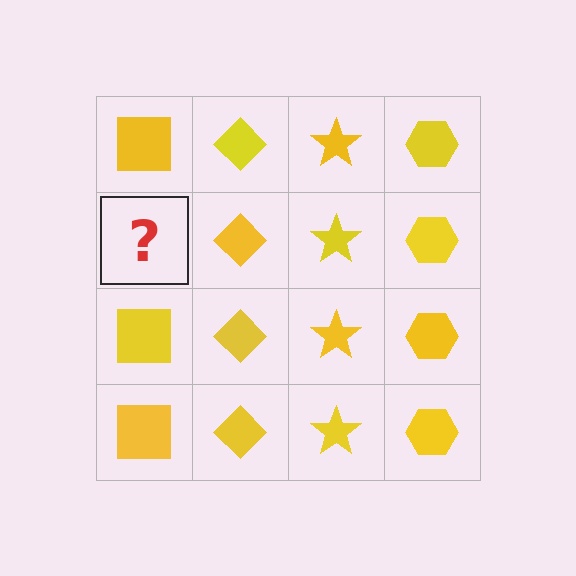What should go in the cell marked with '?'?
The missing cell should contain a yellow square.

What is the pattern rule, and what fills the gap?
The rule is that each column has a consistent shape. The gap should be filled with a yellow square.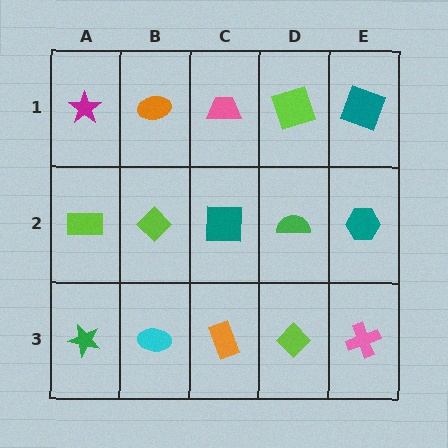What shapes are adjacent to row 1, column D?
A green semicircle (row 2, column D), a pink trapezoid (row 1, column C), a teal square (row 1, column E).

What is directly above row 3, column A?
A lime rectangle.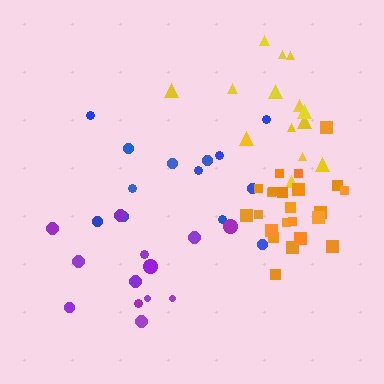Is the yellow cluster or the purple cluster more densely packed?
Yellow.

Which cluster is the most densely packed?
Orange.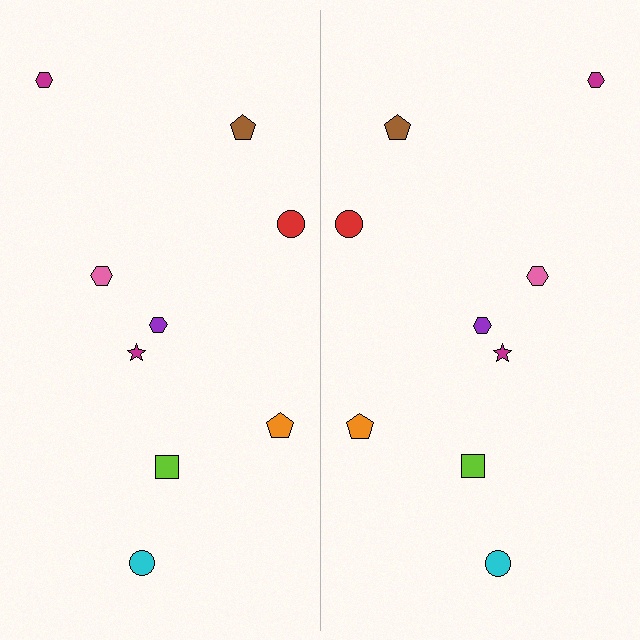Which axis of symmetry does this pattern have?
The pattern has a vertical axis of symmetry running through the center of the image.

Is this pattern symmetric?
Yes, this pattern has bilateral (reflection) symmetry.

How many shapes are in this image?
There are 18 shapes in this image.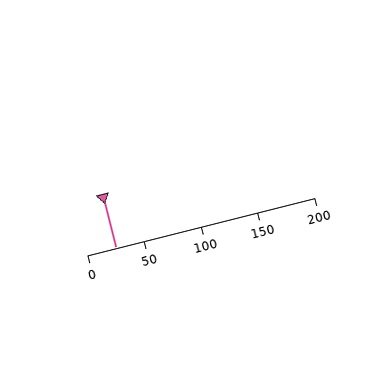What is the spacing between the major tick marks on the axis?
The major ticks are spaced 50 apart.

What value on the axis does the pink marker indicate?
The marker indicates approximately 25.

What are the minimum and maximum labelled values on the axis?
The axis runs from 0 to 200.